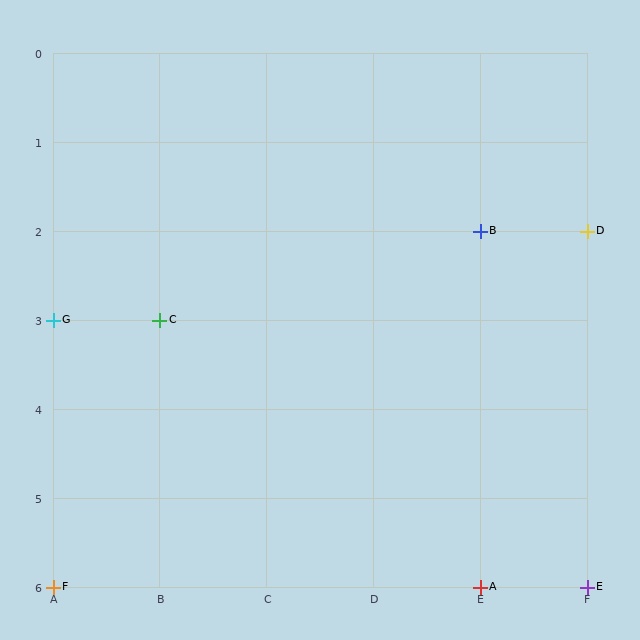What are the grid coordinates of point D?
Point D is at grid coordinates (F, 2).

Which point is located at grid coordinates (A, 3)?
Point G is at (A, 3).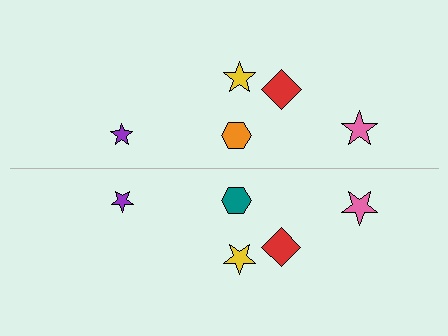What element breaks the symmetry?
The teal hexagon on the bottom side breaks the symmetry — its mirror counterpart is orange.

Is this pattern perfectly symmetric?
No, the pattern is not perfectly symmetric. The teal hexagon on the bottom side breaks the symmetry — its mirror counterpart is orange.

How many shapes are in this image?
There are 10 shapes in this image.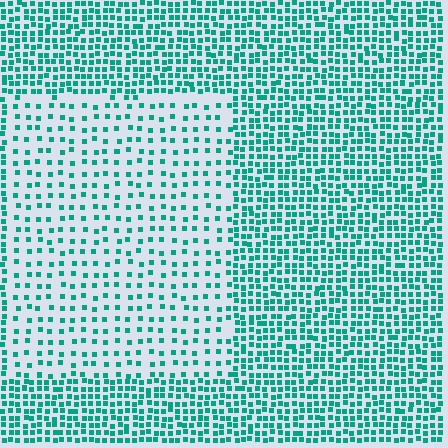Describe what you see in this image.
The image contains small teal elements arranged at two different densities. A rectangle-shaped region is visible where the elements are less densely packed than the surrounding area.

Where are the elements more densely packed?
The elements are more densely packed outside the rectangle boundary.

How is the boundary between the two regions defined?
The boundary is defined by a change in element density (approximately 2.4x ratio). All elements are the same color, size, and shape.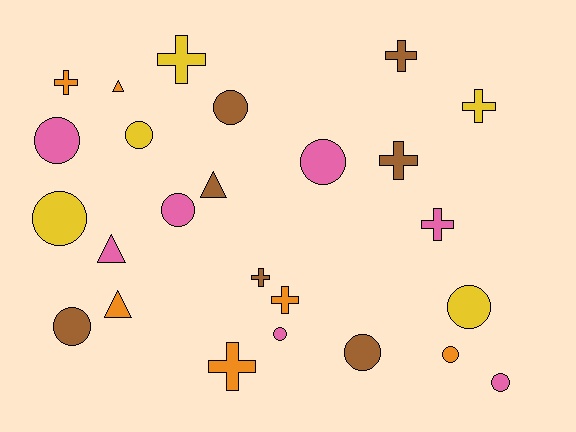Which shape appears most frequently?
Circle, with 12 objects.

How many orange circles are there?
There is 1 orange circle.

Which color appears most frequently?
Pink, with 7 objects.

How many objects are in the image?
There are 25 objects.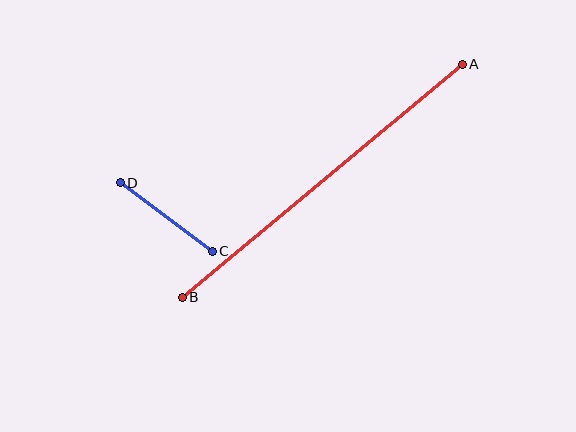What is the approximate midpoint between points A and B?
The midpoint is at approximately (322, 181) pixels.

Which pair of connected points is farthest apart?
Points A and B are farthest apart.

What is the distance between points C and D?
The distance is approximately 115 pixels.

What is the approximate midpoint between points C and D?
The midpoint is at approximately (166, 217) pixels.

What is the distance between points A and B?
The distance is approximately 364 pixels.